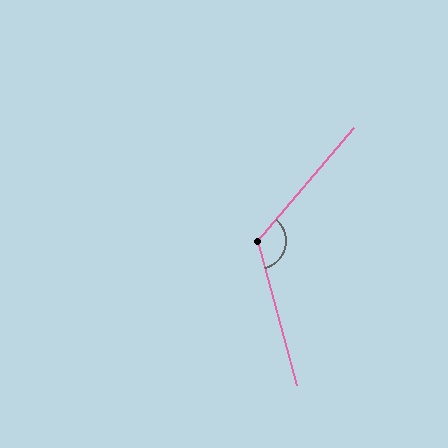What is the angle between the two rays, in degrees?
Approximately 124 degrees.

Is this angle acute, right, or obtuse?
It is obtuse.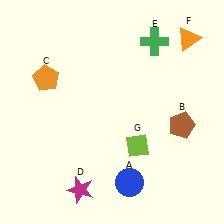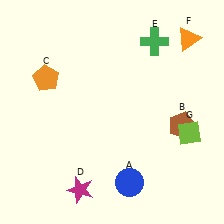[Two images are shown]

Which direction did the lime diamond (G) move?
The lime diamond (G) moved right.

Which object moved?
The lime diamond (G) moved right.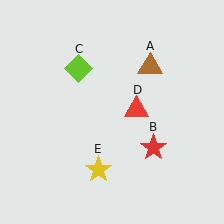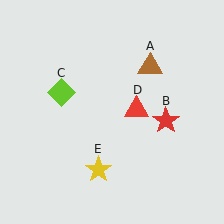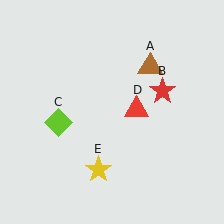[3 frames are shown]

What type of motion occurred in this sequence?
The red star (object B), lime diamond (object C) rotated counterclockwise around the center of the scene.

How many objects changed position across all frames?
2 objects changed position: red star (object B), lime diamond (object C).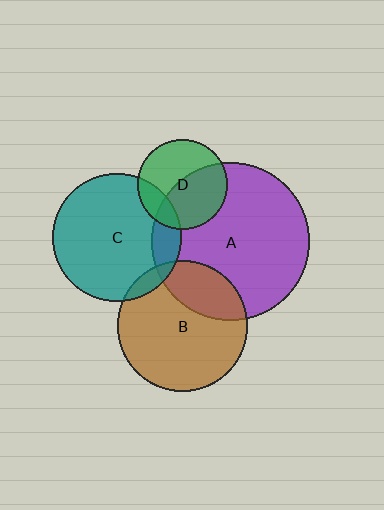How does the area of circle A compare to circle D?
Approximately 3.1 times.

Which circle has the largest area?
Circle A (purple).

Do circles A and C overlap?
Yes.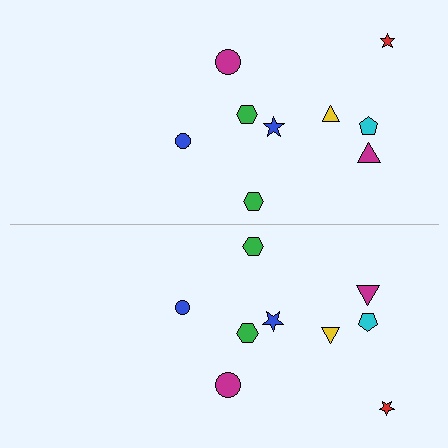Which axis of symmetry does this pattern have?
The pattern has a horizontal axis of symmetry running through the center of the image.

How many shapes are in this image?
There are 18 shapes in this image.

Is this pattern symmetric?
Yes, this pattern has bilateral (reflection) symmetry.